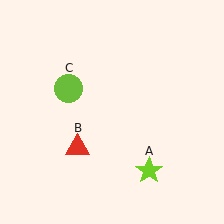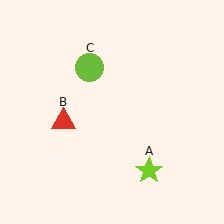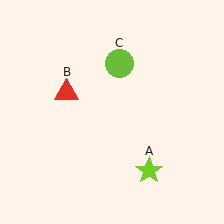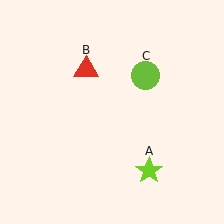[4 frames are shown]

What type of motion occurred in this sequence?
The red triangle (object B), lime circle (object C) rotated clockwise around the center of the scene.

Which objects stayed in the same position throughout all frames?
Lime star (object A) remained stationary.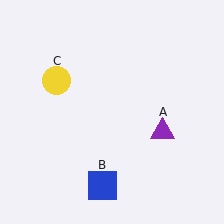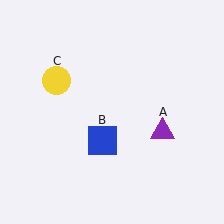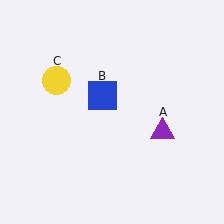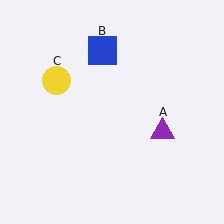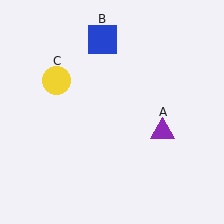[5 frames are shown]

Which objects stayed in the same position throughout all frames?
Purple triangle (object A) and yellow circle (object C) remained stationary.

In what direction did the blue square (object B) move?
The blue square (object B) moved up.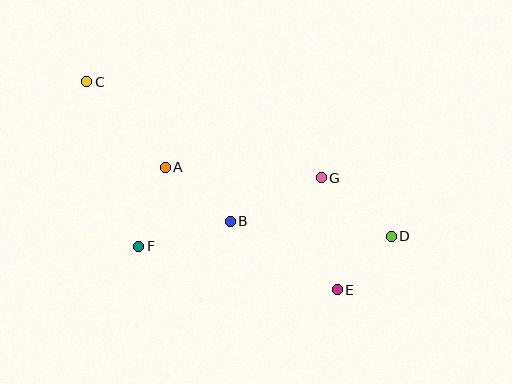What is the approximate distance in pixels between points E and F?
The distance between E and F is approximately 203 pixels.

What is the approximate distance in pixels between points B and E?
The distance between B and E is approximately 127 pixels.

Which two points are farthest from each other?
Points C and D are farthest from each other.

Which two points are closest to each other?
Points D and E are closest to each other.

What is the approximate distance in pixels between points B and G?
The distance between B and G is approximately 101 pixels.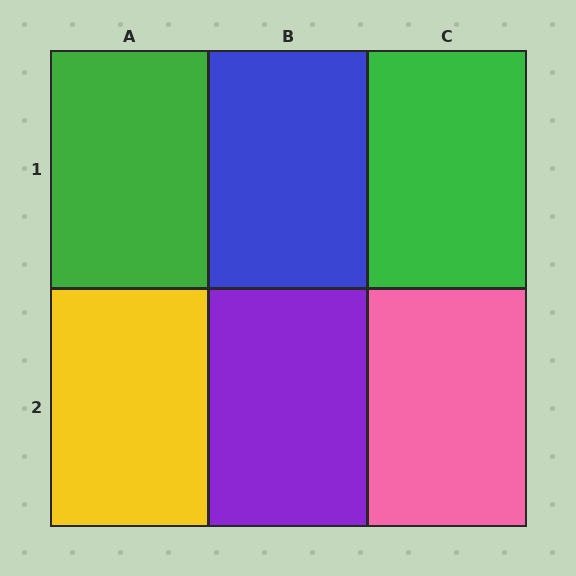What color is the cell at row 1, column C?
Green.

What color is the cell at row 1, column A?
Green.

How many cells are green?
2 cells are green.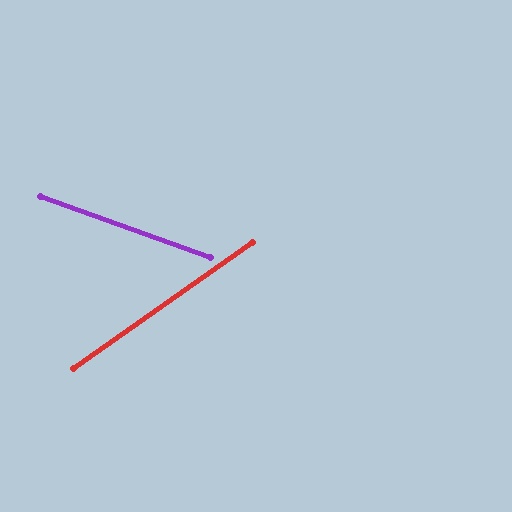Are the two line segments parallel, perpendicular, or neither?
Neither parallel nor perpendicular — they differ by about 55°.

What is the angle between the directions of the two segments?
Approximately 55 degrees.